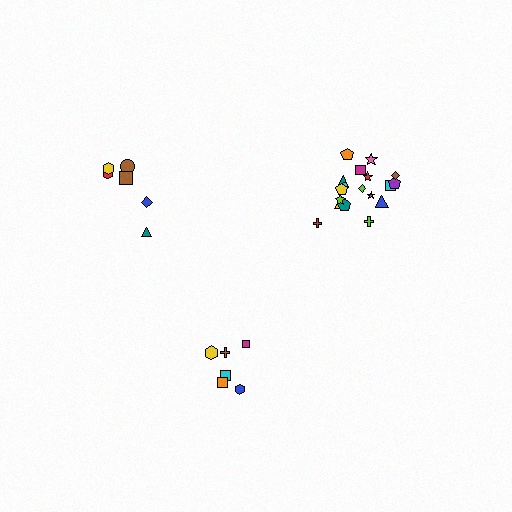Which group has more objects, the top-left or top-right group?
The top-right group.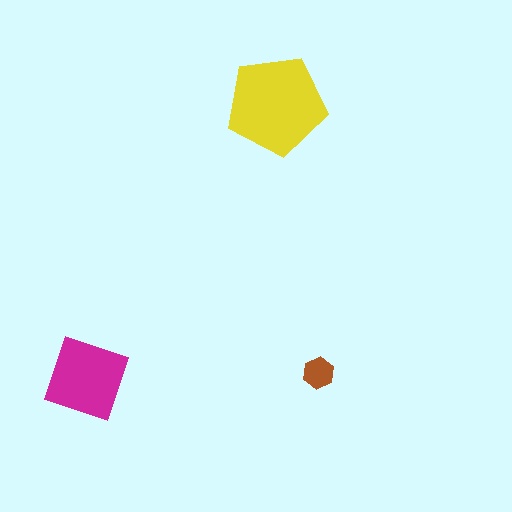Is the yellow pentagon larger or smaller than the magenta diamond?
Larger.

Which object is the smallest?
The brown hexagon.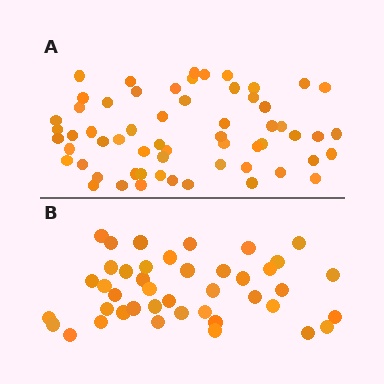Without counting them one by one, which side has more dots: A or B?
Region A (the top region) has more dots.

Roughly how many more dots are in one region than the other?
Region A has approximately 20 more dots than region B.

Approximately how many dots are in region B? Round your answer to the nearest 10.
About 40 dots. (The exact count is 42, which rounds to 40.)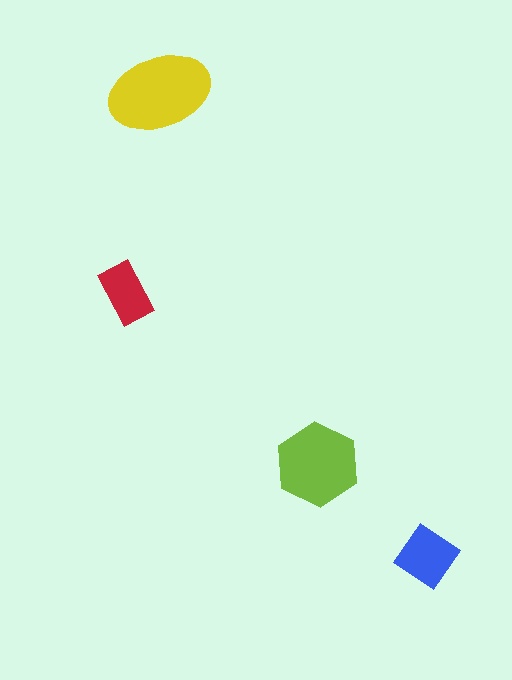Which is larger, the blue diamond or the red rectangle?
The blue diamond.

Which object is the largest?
The yellow ellipse.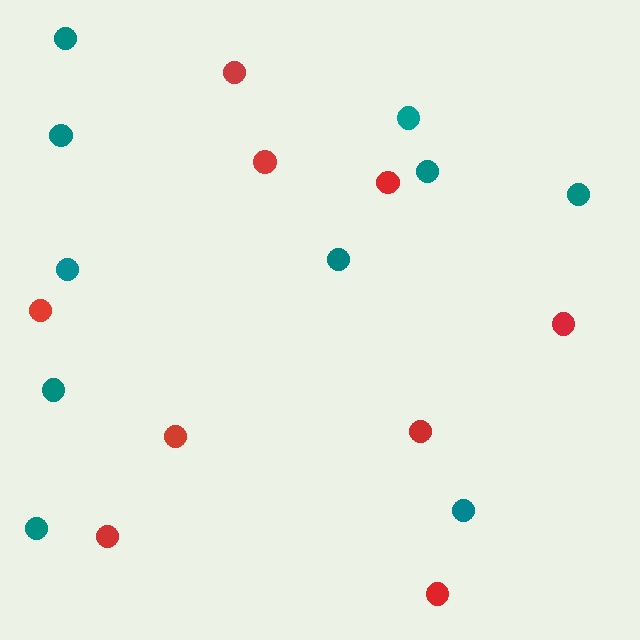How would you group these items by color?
There are 2 groups: one group of teal circles (10) and one group of red circles (9).